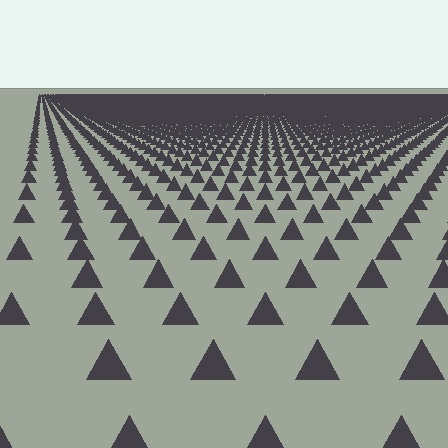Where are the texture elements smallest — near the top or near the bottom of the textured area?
Near the top.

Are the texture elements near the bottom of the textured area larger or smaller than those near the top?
Larger. Near the bottom, elements are closer to the viewer and appear at a bigger on-screen size.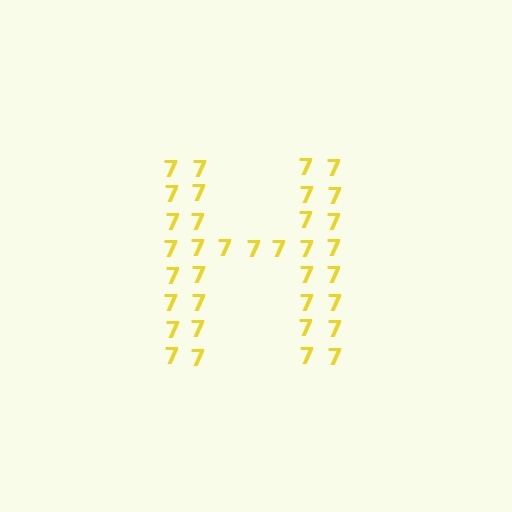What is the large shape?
The large shape is the letter H.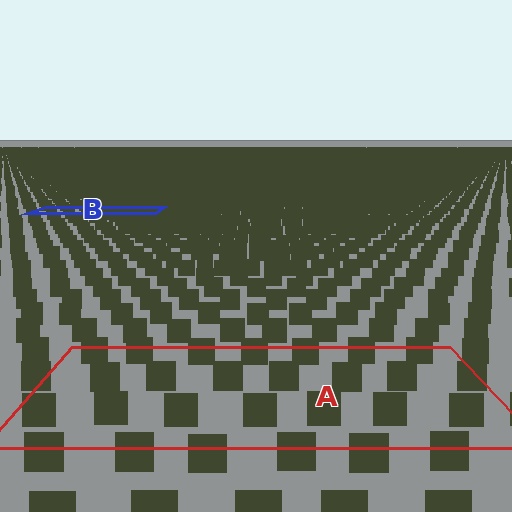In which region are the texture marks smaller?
The texture marks are smaller in region B, because it is farther away.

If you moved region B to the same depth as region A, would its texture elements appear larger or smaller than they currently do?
They would appear larger. At a closer depth, the same texture elements are projected at a bigger on-screen size.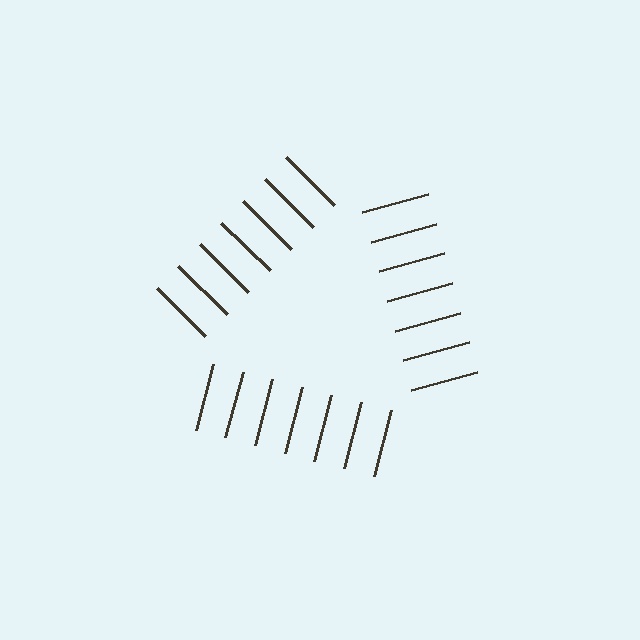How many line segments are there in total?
21 — 7 along each of the 3 edges.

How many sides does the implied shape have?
3 sides — the line-ends trace a triangle.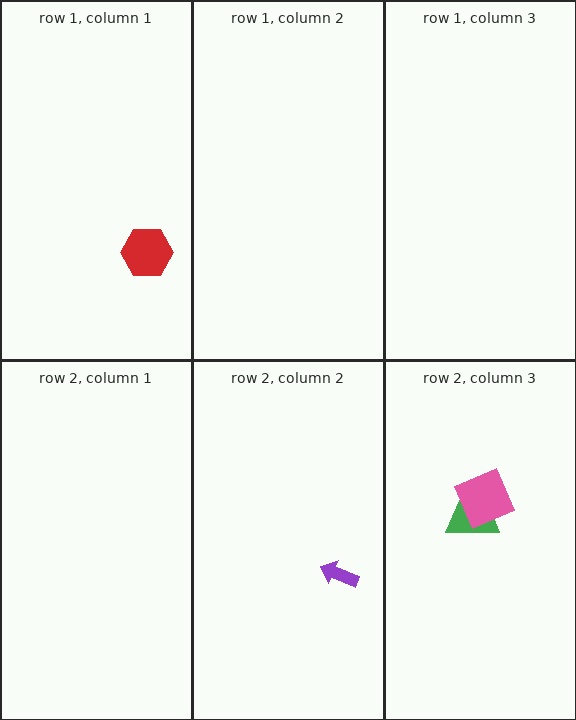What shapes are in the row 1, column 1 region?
The red hexagon.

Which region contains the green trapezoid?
The row 2, column 3 region.